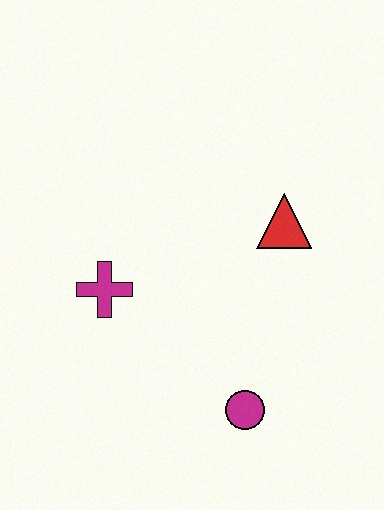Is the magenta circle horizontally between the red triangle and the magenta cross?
Yes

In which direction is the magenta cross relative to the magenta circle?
The magenta cross is to the left of the magenta circle.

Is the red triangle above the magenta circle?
Yes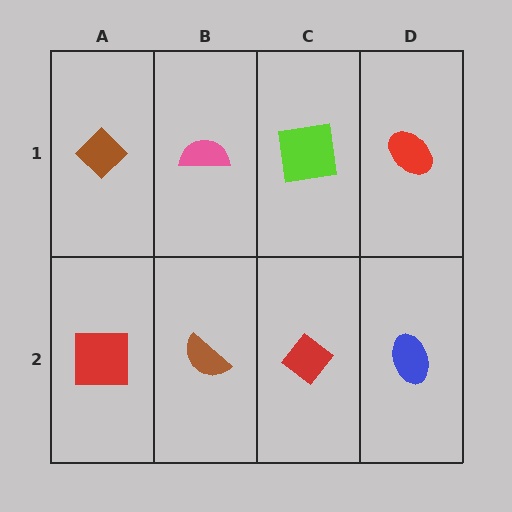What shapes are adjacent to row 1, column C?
A red diamond (row 2, column C), a pink semicircle (row 1, column B), a red ellipse (row 1, column D).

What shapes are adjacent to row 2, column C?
A lime square (row 1, column C), a brown semicircle (row 2, column B), a blue ellipse (row 2, column D).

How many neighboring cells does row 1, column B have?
3.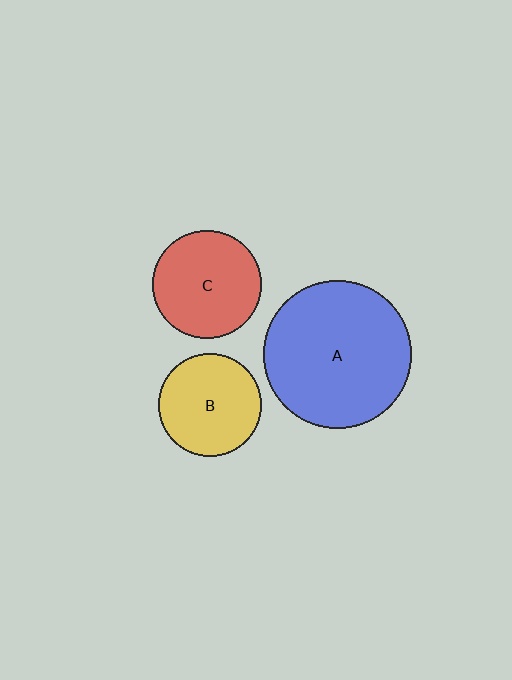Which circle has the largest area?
Circle A (blue).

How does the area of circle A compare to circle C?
Approximately 1.9 times.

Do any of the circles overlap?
No, none of the circles overlap.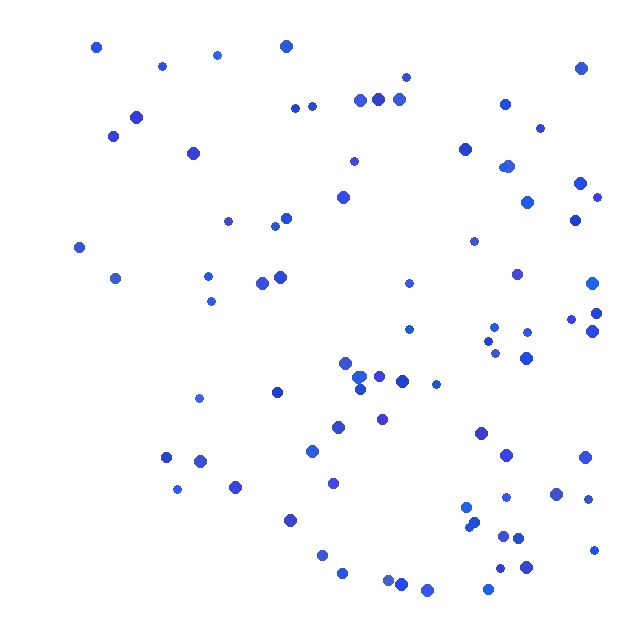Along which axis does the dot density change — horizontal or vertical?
Horizontal.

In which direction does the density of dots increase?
From left to right, with the right side densest.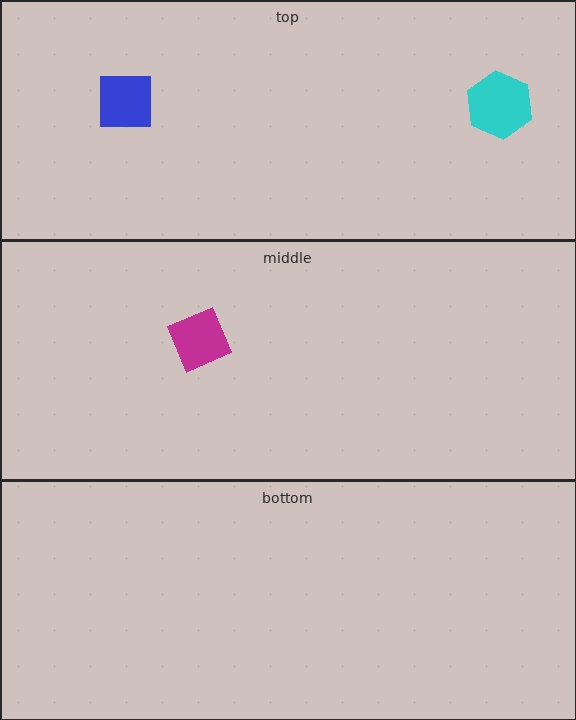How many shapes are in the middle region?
1.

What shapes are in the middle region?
The magenta diamond.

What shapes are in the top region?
The cyan hexagon, the blue square.